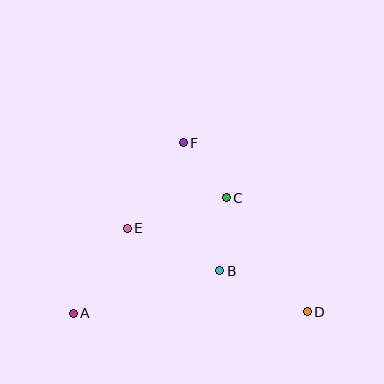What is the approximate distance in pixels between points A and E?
The distance between A and E is approximately 101 pixels.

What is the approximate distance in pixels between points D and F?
The distance between D and F is approximately 210 pixels.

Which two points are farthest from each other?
Points A and D are farthest from each other.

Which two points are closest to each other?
Points C and F are closest to each other.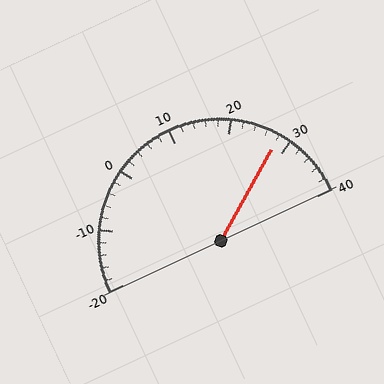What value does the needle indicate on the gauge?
The needle indicates approximately 28.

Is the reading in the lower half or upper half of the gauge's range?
The reading is in the upper half of the range (-20 to 40).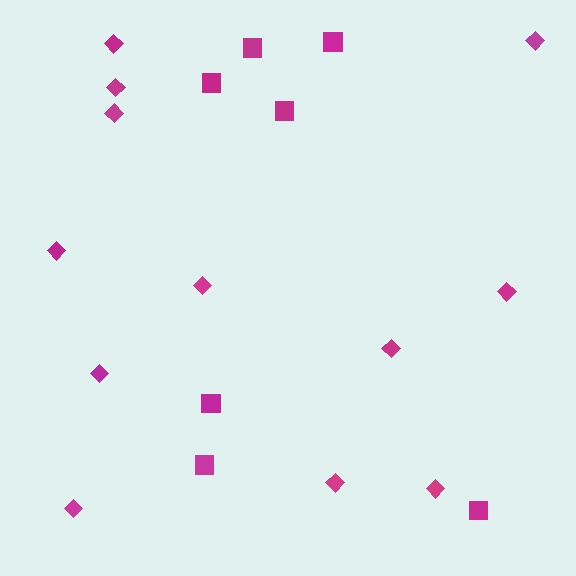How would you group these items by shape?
There are 2 groups: one group of diamonds (12) and one group of squares (7).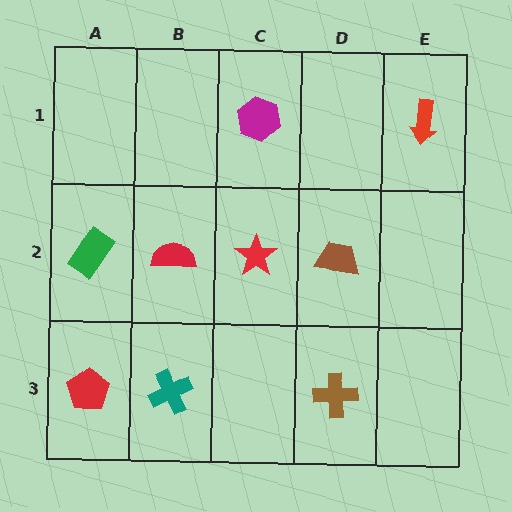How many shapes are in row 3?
3 shapes.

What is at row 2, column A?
A green rectangle.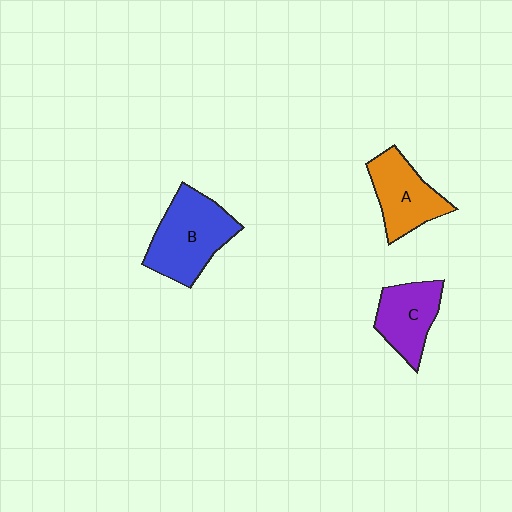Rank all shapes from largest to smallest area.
From largest to smallest: B (blue), A (orange), C (purple).